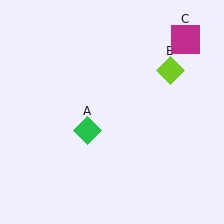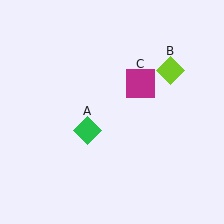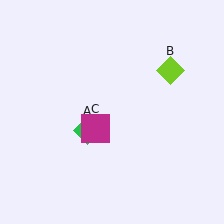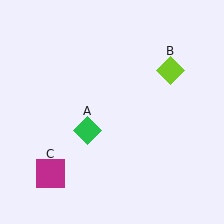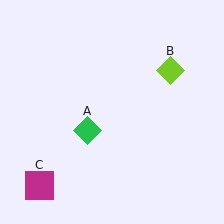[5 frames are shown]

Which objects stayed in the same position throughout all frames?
Green diamond (object A) and lime diamond (object B) remained stationary.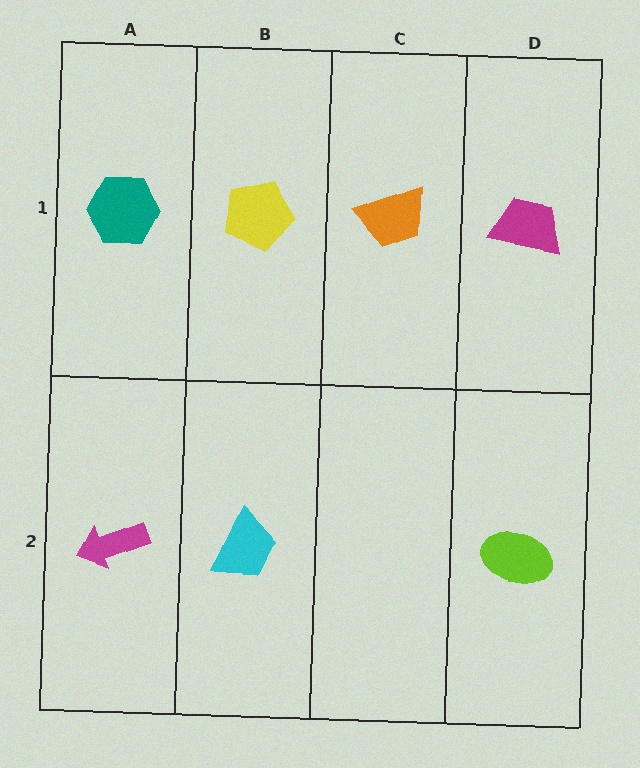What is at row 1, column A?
A teal hexagon.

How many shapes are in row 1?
4 shapes.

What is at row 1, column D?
A magenta trapezoid.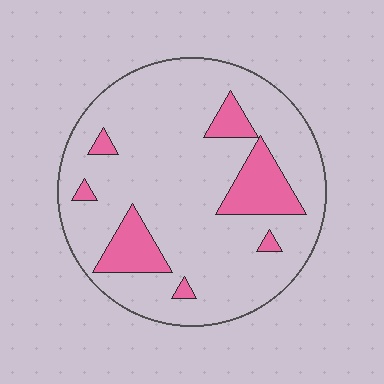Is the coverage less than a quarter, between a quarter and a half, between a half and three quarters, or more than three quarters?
Less than a quarter.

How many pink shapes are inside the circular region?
7.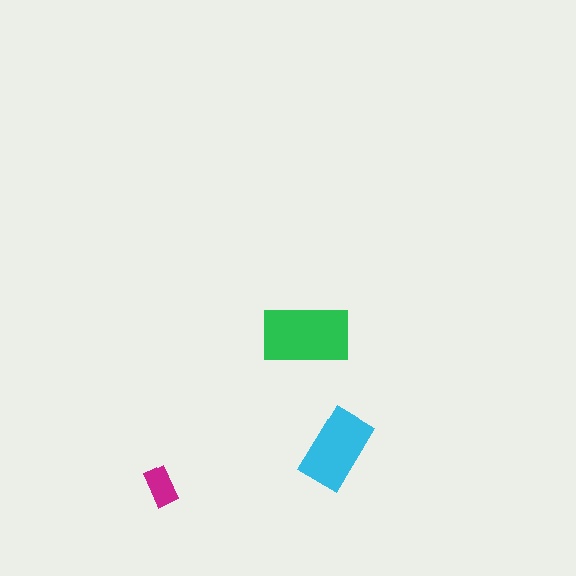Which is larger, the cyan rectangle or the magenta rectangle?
The cyan one.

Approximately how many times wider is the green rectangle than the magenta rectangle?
About 2.5 times wider.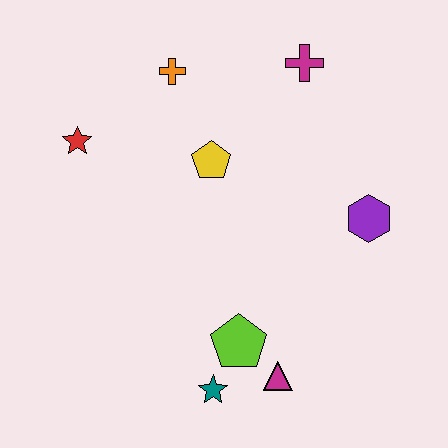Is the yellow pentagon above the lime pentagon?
Yes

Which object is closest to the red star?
The orange cross is closest to the red star.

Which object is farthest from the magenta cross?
The teal star is farthest from the magenta cross.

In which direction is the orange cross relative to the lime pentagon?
The orange cross is above the lime pentagon.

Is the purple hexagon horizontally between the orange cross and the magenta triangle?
No